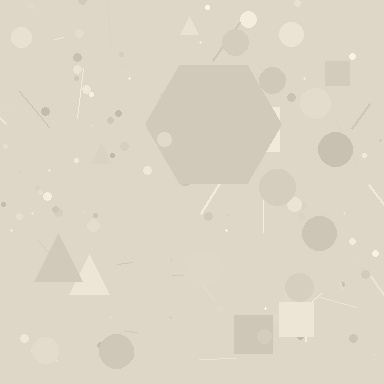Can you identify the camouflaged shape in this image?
The camouflaged shape is a hexagon.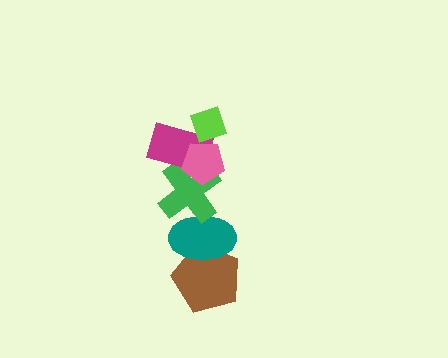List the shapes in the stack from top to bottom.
From top to bottom: the lime diamond, the pink pentagon, the magenta rectangle, the green cross, the teal ellipse, the brown pentagon.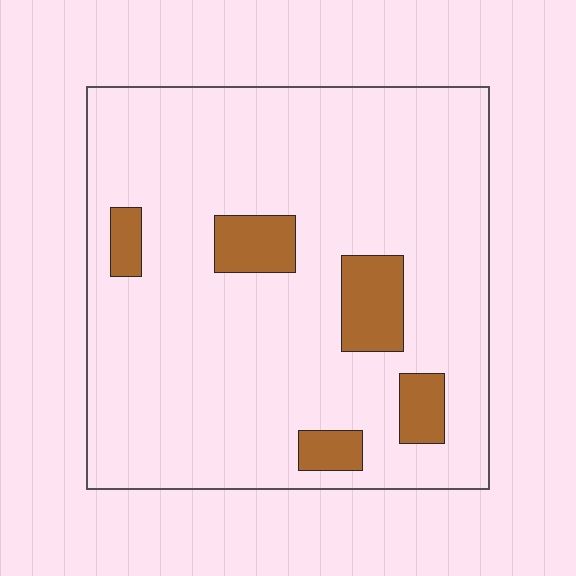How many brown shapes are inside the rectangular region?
5.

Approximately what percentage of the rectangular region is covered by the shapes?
Approximately 10%.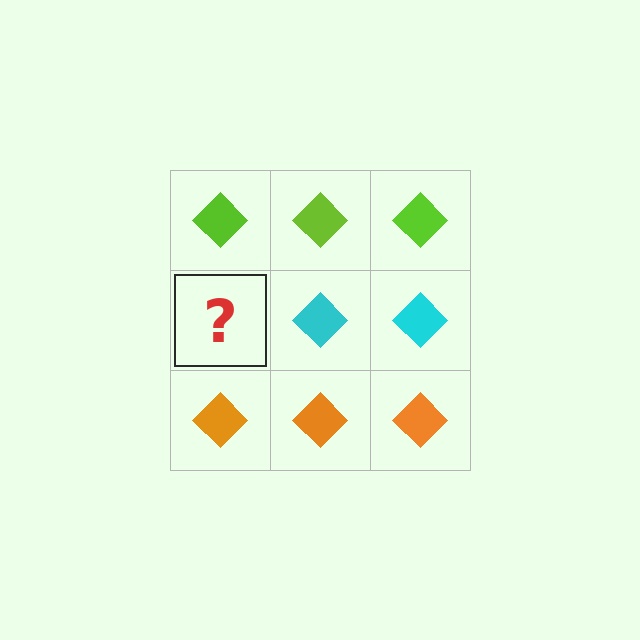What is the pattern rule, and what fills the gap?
The rule is that each row has a consistent color. The gap should be filled with a cyan diamond.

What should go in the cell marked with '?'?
The missing cell should contain a cyan diamond.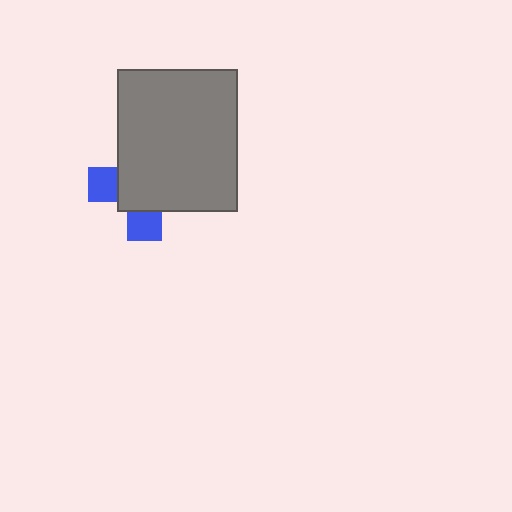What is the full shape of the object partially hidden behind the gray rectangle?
The partially hidden object is a blue cross.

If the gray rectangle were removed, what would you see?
You would see the complete blue cross.